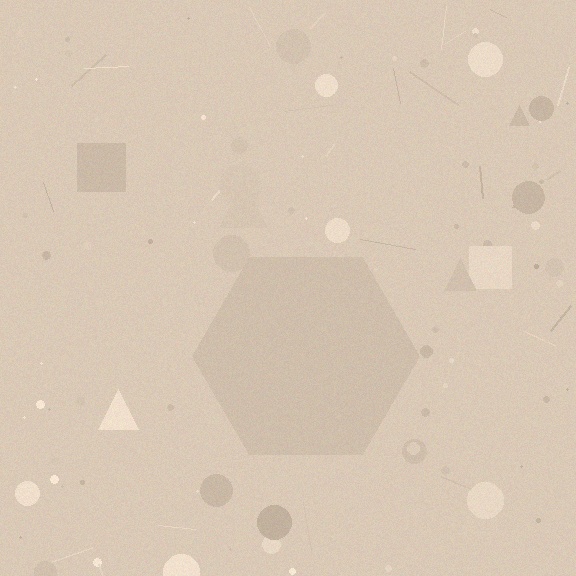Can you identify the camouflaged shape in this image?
The camouflaged shape is a hexagon.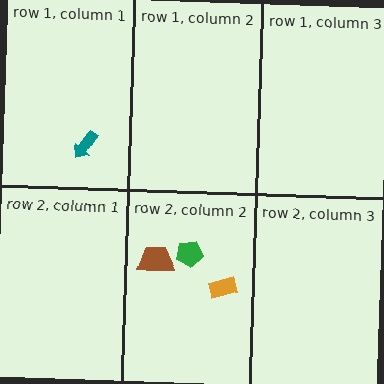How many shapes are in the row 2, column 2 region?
3.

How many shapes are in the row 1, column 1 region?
1.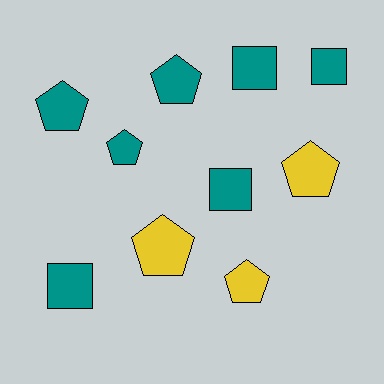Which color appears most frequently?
Teal, with 7 objects.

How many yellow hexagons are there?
There are no yellow hexagons.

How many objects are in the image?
There are 10 objects.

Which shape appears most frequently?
Pentagon, with 6 objects.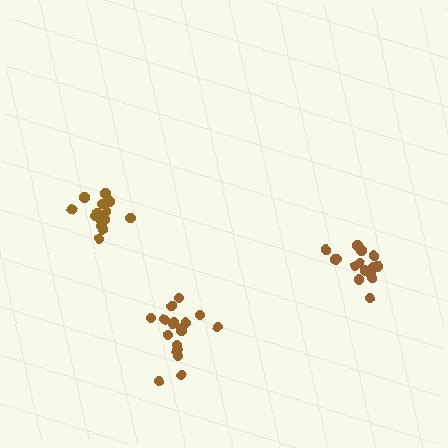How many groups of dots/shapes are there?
There are 3 groups.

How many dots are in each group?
Group 1: 14 dots, Group 2: 17 dots, Group 3: 15 dots (46 total).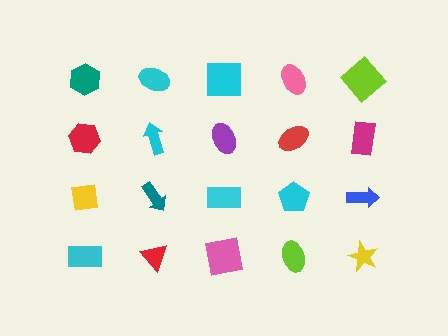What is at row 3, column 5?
A blue arrow.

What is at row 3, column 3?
A cyan rectangle.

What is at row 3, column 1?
A yellow square.